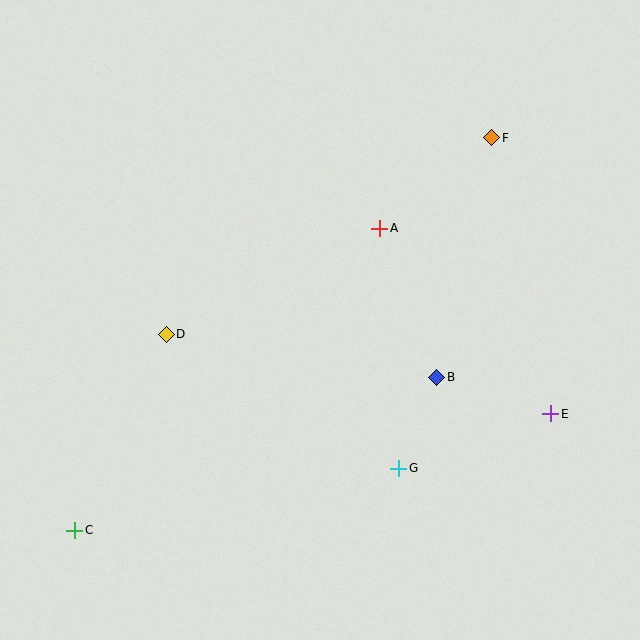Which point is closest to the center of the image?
Point A at (380, 228) is closest to the center.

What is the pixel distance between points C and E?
The distance between C and E is 490 pixels.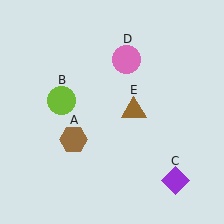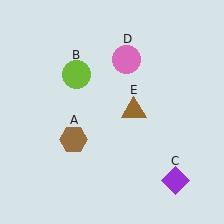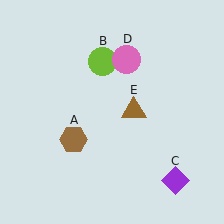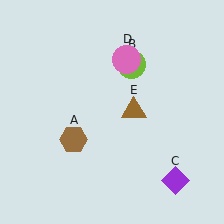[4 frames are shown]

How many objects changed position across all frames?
1 object changed position: lime circle (object B).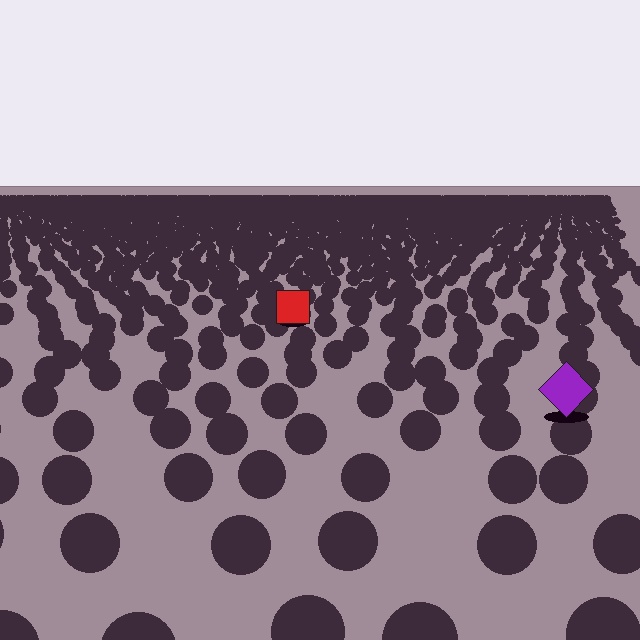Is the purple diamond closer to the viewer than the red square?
Yes. The purple diamond is closer — you can tell from the texture gradient: the ground texture is coarser near it.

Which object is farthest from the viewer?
The red square is farthest from the viewer. It appears smaller and the ground texture around it is denser.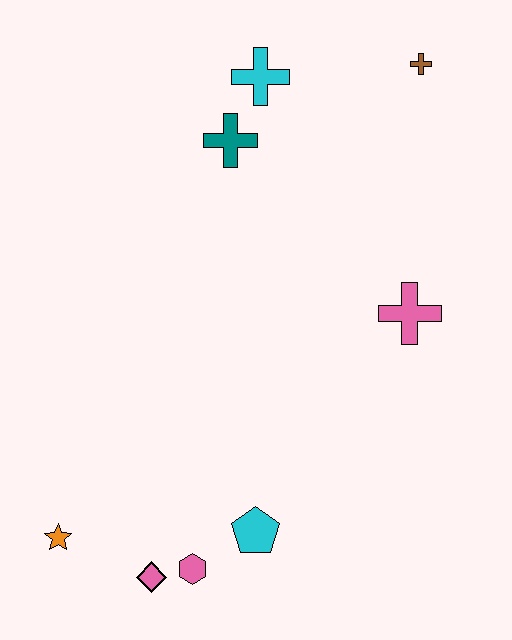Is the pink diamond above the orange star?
No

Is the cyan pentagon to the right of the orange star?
Yes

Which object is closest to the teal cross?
The cyan cross is closest to the teal cross.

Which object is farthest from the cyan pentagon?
The brown cross is farthest from the cyan pentagon.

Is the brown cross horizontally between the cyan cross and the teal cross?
No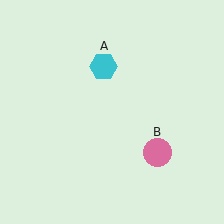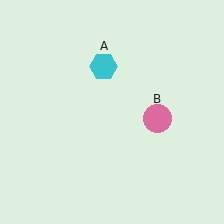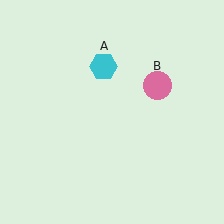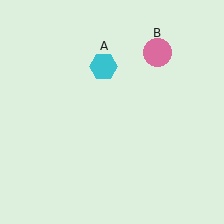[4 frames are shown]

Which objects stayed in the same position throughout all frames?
Cyan hexagon (object A) remained stationary.